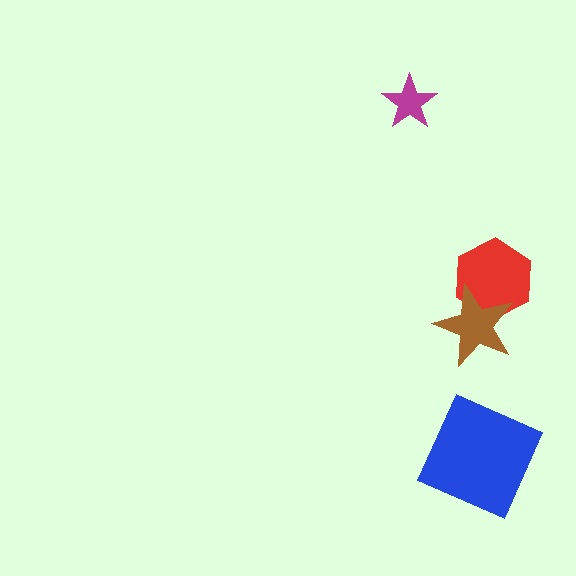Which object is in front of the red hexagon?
The brown star is in front of the red hexagon.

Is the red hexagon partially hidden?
Yes, it is partially covered by another shape.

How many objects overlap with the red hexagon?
1 object overlaps with the red hexagon.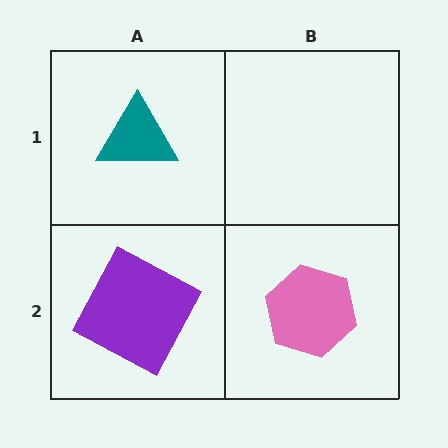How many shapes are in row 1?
1 shape.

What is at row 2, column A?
A purple square.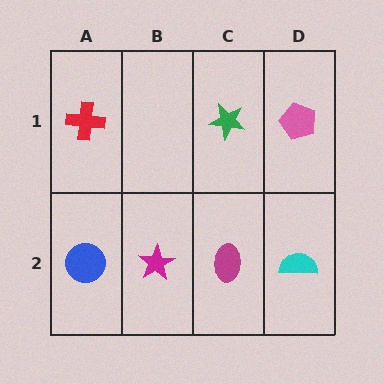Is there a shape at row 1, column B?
No, that cell is empty.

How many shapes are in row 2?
4 shapes.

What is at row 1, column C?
A green star.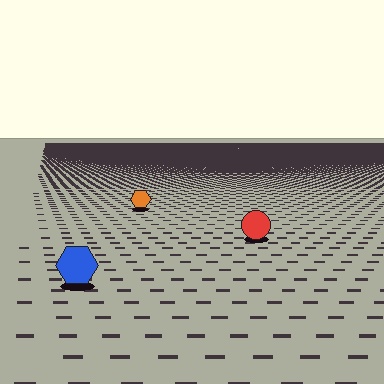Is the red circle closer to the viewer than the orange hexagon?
Yes. The red circle is closer — you can tell from the texture gradient: the ground texture is coarser near it.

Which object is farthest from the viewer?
The orange hexagon is farthest from the viewer. It appears smaller and the ground texture around it is denser.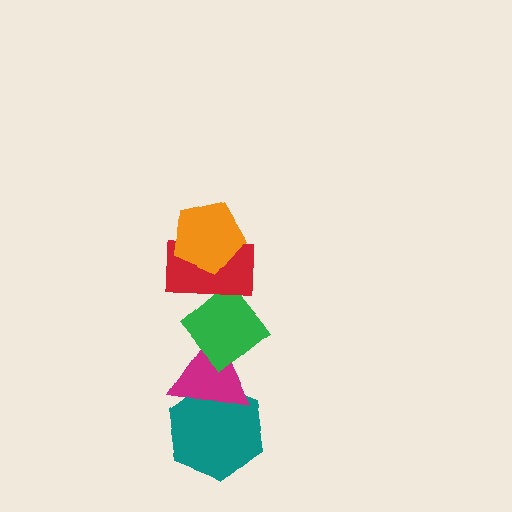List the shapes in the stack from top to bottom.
From top to bottom: the orange pentagon, the red rectangle, the green diamond, the magenta triangle, the teal hexagon.